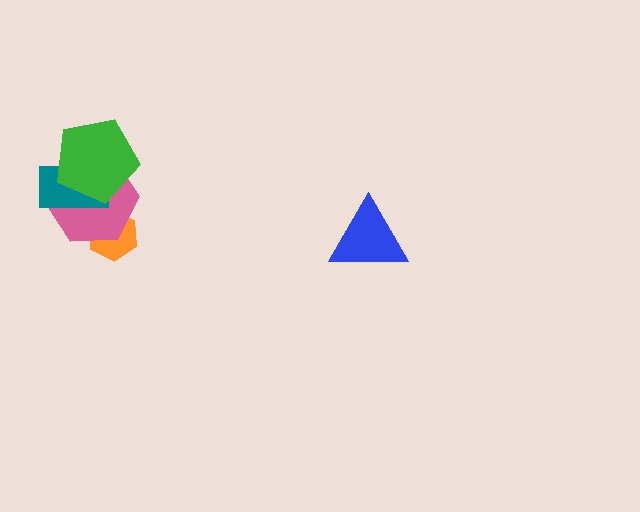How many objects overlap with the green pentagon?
2 objects overlap with the green pentagon.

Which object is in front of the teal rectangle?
The green pentagon is in front of the teal rectangle.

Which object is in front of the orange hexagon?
The pink hexagon is in front of the orange hexagon.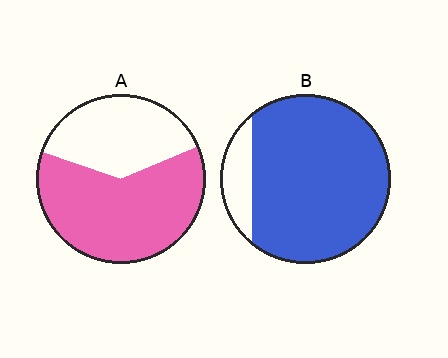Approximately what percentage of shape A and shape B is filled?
A is approximately 60% and B is approximately 85%.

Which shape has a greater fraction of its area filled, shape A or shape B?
Shape B.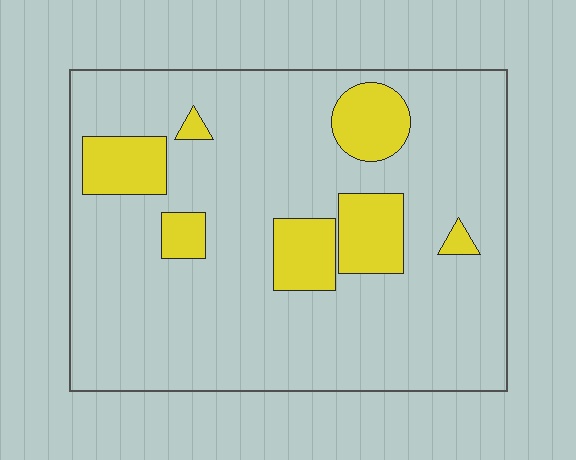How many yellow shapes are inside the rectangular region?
7.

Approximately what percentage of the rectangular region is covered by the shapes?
Approximately 15%.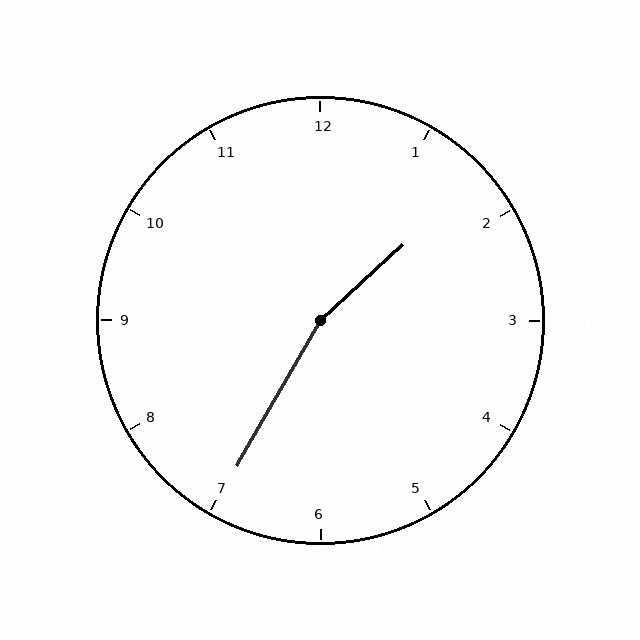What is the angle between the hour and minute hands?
Approximately 162 degrees.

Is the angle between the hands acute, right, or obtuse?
It is obtuse.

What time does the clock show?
1:35.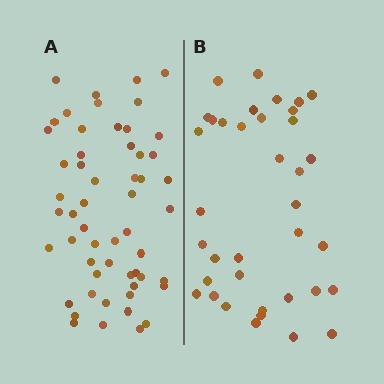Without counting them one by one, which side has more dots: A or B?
Region A (the left region) has more dots.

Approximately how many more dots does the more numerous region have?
Region A has approximately 20 more dots than region B.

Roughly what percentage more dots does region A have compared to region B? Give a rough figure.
About 50% more.